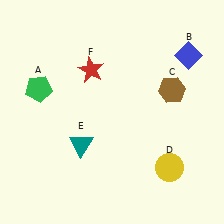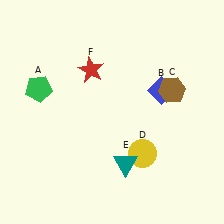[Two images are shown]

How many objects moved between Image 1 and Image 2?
3 objects moved between the two images.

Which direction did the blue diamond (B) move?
The blue diamond (B) moved down.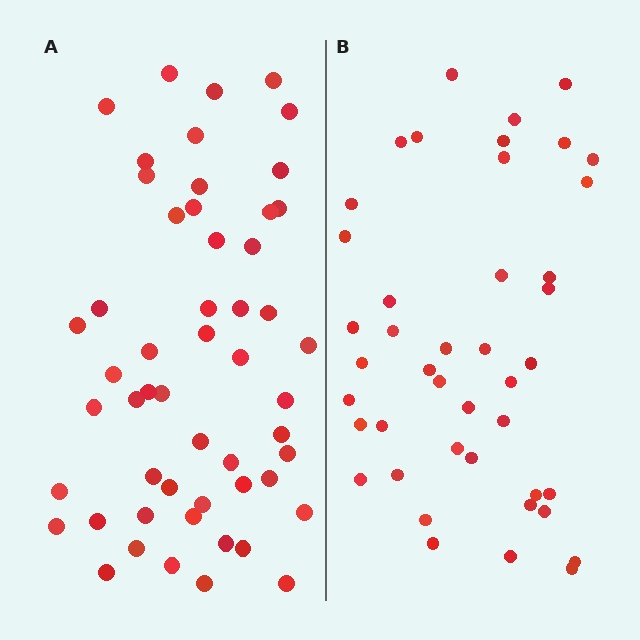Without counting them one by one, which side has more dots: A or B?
Region A (the left region) has more dots.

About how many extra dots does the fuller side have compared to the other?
Region A has roughly 10 or so more dots than region B.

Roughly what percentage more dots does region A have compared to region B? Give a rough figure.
About 25% more.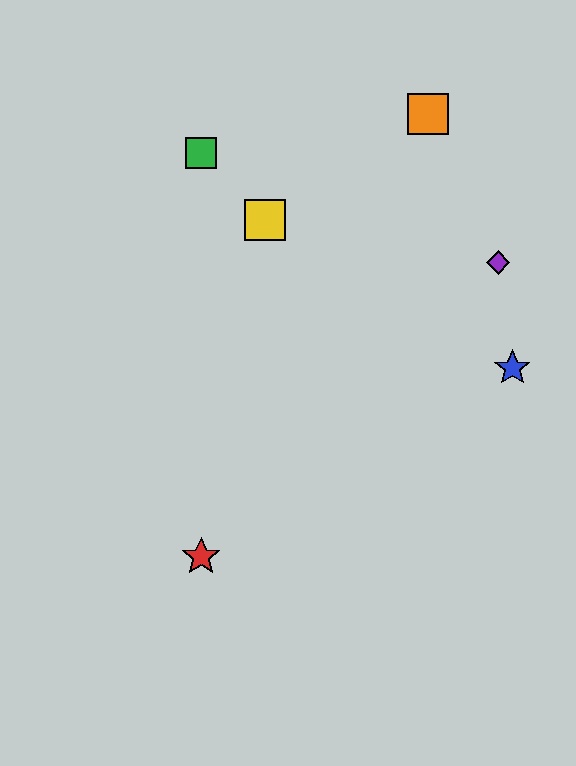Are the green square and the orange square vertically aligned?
No, the green square is at x≈201 and the orange square is at x≈428.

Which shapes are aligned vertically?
The red star, the green square are aligned vertically.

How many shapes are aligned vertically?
2 shapes (the red star, the green square) are aligned vertically.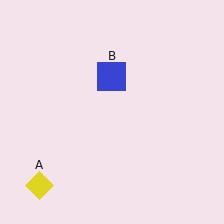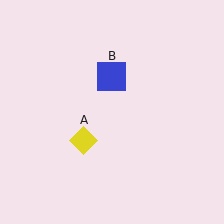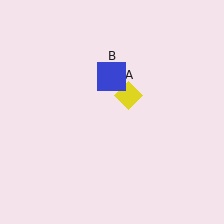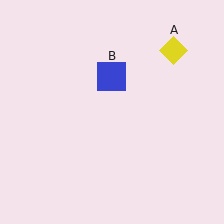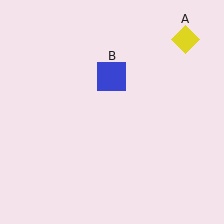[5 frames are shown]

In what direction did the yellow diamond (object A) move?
The yellow diamond (object A) moved up and to the right.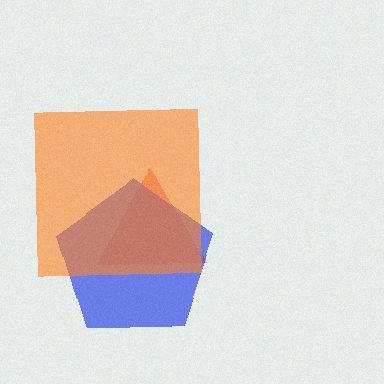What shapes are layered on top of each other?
The layered shapes are: a red triangle, a blue pentagon, an orange square.